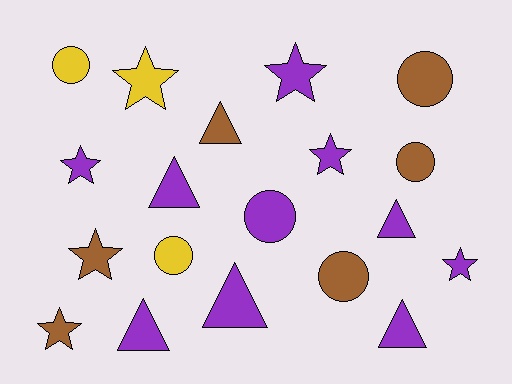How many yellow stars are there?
There is 1 yellow star.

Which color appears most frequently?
Purple, with 10 objects.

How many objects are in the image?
There are 19 objects.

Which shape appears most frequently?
Star, with 7 objects.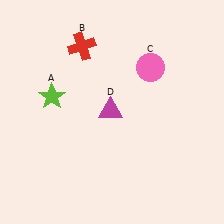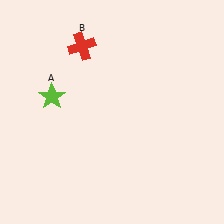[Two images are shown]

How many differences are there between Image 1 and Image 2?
There are 2 differences between the two images.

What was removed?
The magenta triangle (D), the pink circle (C) were removed in Image 2.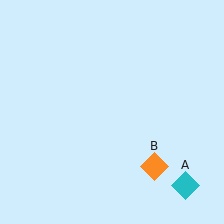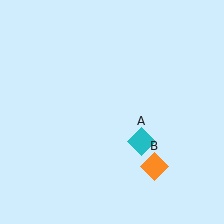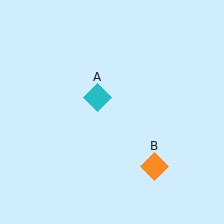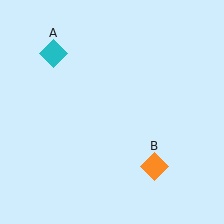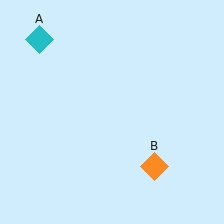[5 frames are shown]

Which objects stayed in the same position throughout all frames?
Orange diamond (object B) remained stationary.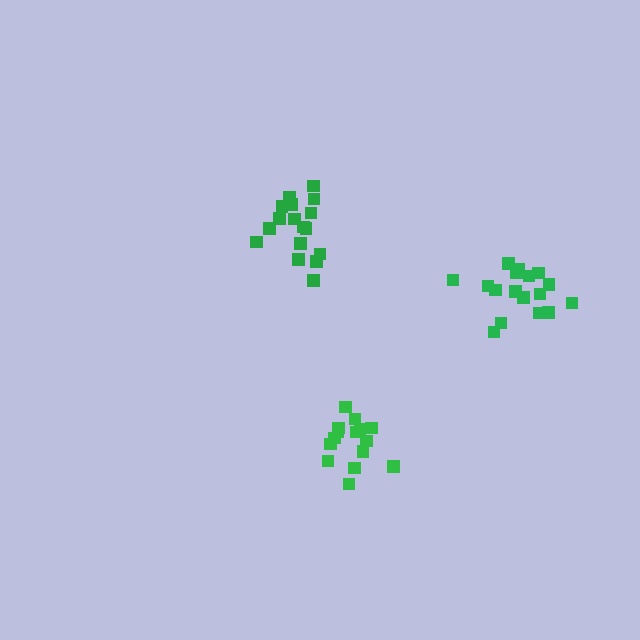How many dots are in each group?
Group 1: 17 dots, Group 2: 17 dots, Group 3: 15 dots (49 total).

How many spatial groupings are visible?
There are 3 spatial groupings.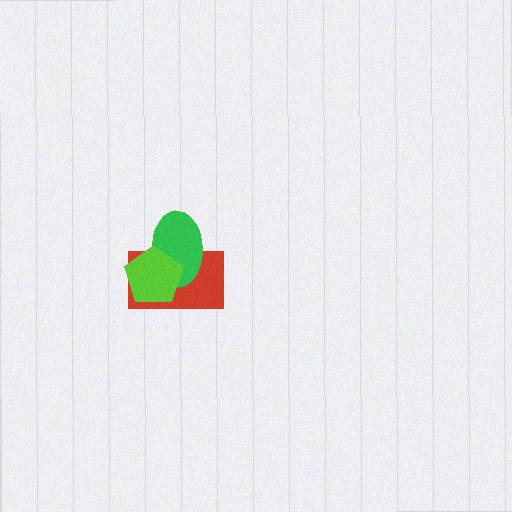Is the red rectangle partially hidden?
Yes, it is partially covered by another shape.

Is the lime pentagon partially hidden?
No, no other shape covers it.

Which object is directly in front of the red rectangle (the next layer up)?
The green ellipse is directly in front of the red rectangle.